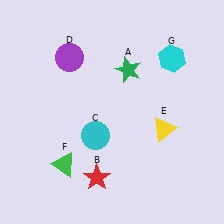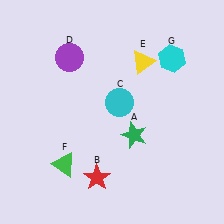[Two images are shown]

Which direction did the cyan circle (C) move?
The cyan circle (C) moved up.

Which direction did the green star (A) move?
The green star (A) moved down.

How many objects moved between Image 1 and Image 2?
3 objects moved between the two images.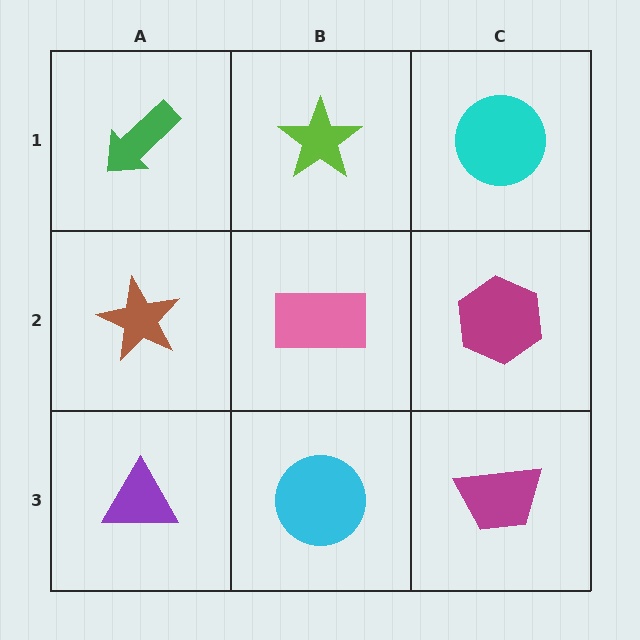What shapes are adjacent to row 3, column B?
A pink rectangle (row 2, column B), a purple triangle (row 3, column A), a magenta trapezoid (row 3, column C).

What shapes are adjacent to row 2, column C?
A cyan circle (row 1, column C), a magenta trapezoid (row 3, column C), a pink rectangle (row 2, column B).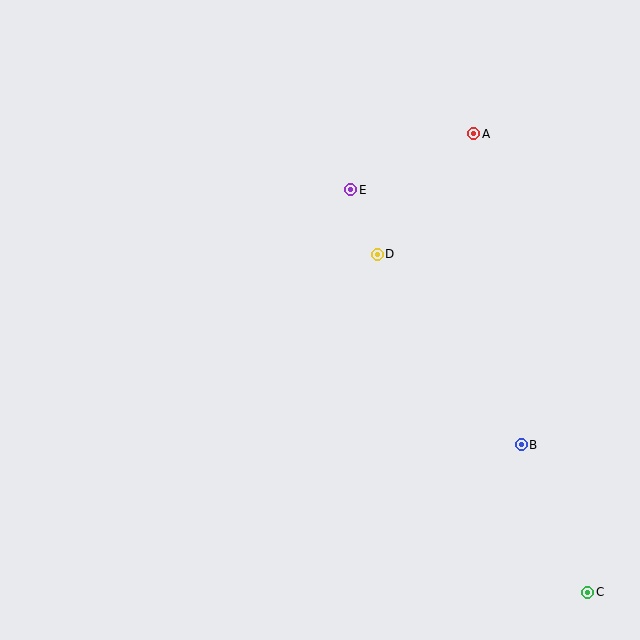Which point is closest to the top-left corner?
Point E is closest to the top-left corner.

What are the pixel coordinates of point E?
Point E is at (351, 190).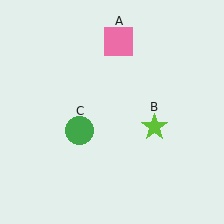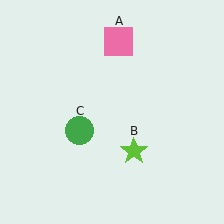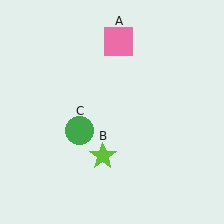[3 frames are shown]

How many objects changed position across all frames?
1 object changed position: lime star (object B).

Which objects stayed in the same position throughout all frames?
Pink square (object A) and green circle (object C) remained stationary.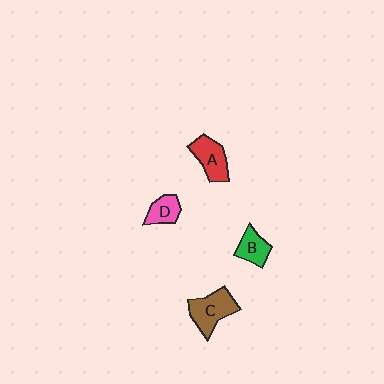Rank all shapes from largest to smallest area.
From largest to smallest: C (brown), A (red), B (green), D (pink).